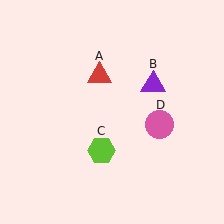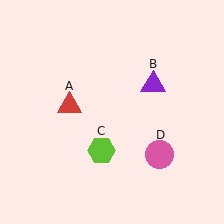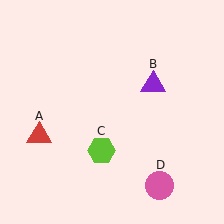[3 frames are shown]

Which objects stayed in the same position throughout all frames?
Purple triangle (object B) and lime hexagon (object C) remained stationary.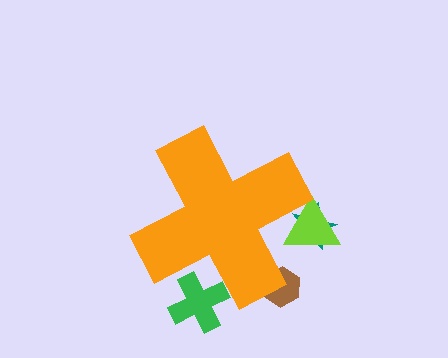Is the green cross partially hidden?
Yes, the green cross is partially hidden behind the orange cross.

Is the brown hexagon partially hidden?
Yes, the brown hexagon is partially hidden behind the orange cross.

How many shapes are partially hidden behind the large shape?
4 shapes are partially hidden.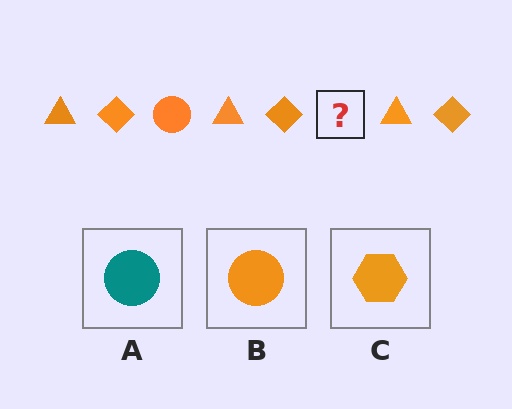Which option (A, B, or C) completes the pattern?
B.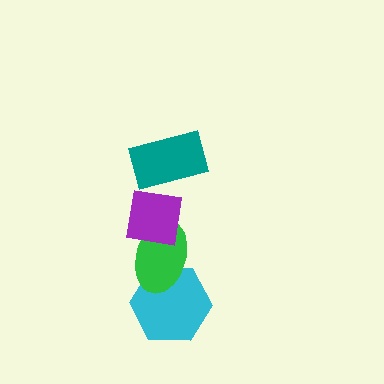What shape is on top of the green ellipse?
The purple square is on top of the green ellipse.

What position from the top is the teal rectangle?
The teal rectangle is 1st from the top.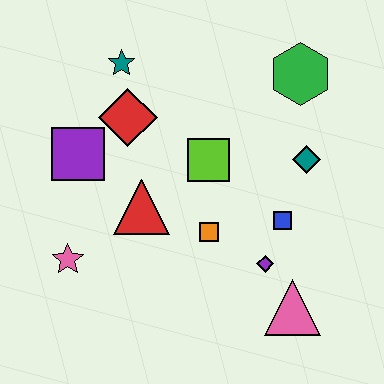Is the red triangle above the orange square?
Yes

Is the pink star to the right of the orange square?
No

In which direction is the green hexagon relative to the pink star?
The green hexagon is to the right of the pink star.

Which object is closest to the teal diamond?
The blue square is closest to the teal diamond.